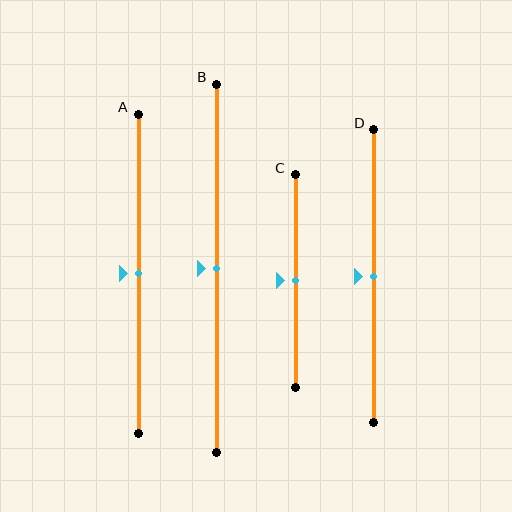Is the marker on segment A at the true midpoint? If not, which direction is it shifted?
Yes, the marker on segment A is at the true midpoint.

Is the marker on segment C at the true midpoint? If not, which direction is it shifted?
Yes, the marker on segment C is at the true midpoint.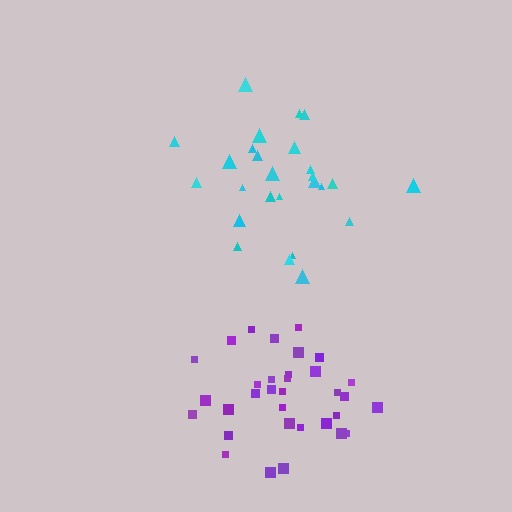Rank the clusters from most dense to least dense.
purple, cyan.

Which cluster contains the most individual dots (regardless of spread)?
Purple (34).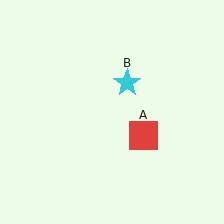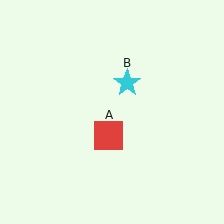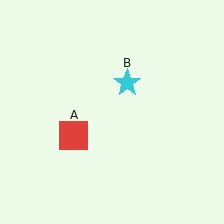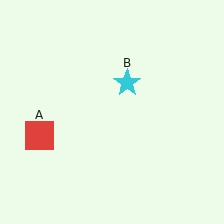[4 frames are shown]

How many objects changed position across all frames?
1 object changed position: red square (object A).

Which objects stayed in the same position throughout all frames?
Cyan star (object B) remained stationary.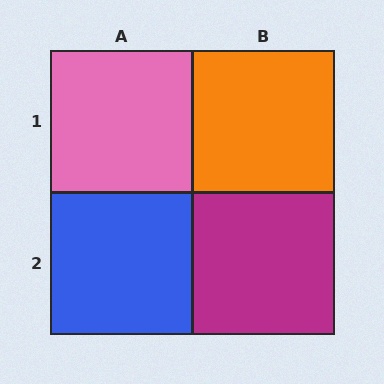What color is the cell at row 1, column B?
Orange.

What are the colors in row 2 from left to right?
Blue, magenta.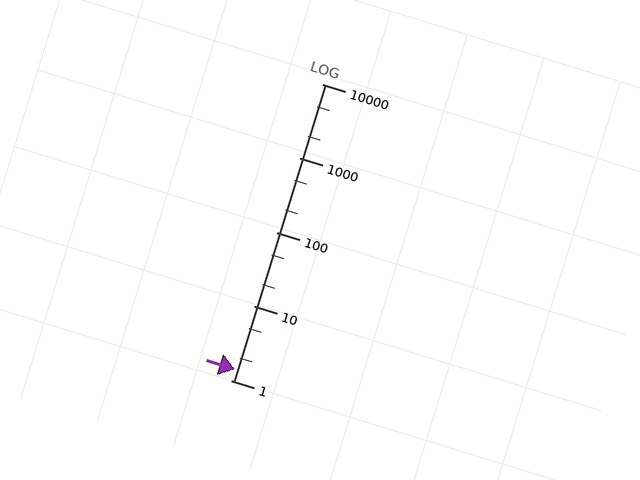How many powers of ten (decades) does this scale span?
The scale spans 4 decades, from 1 to 10000.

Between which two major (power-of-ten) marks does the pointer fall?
The pointer is between 1 and 10.